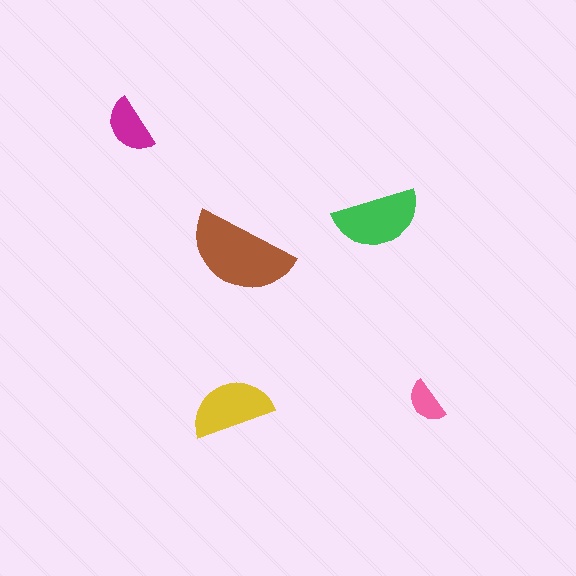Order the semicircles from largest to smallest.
the brown one, the green one, the yellow one, the magenta one, the pink one.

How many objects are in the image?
There are 5 objects in the image.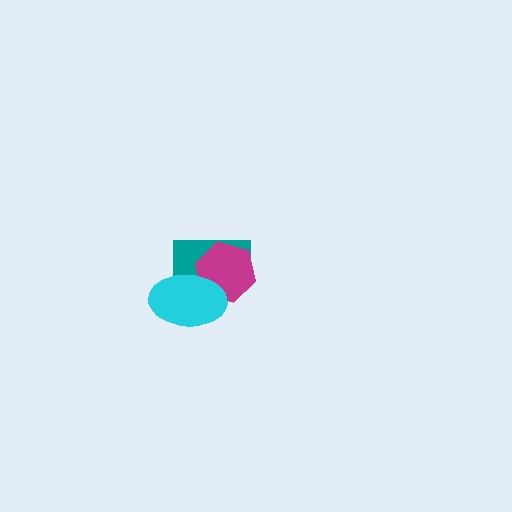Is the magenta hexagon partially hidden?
Yes, it is partially covered by another shape.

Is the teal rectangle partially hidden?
Yes, it is partially covered by another shape.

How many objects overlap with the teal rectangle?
2 objects overlap with the teal rectangle.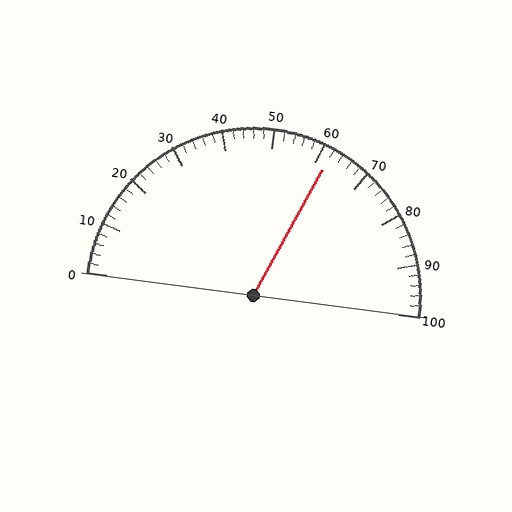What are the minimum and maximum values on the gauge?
The gauge ranges from 0 to 100.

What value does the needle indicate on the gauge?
The needle indicates approximately 62.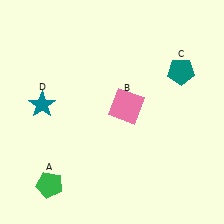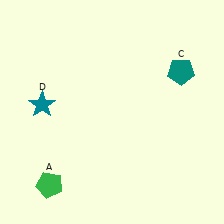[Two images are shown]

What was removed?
The pink square (B) was removed in Image 2.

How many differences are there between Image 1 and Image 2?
There is 1 difference between the two images.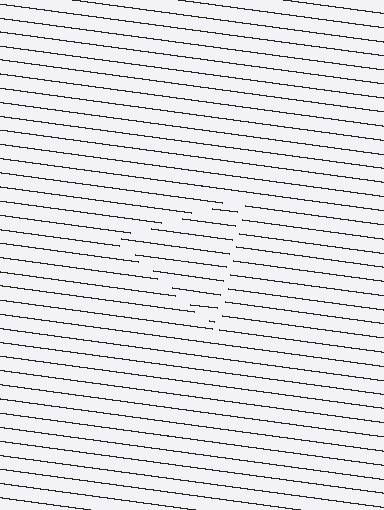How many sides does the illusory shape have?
3 sides — the line-ends trace a triangle.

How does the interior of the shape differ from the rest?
The interior of the shape contains the same grating, shifted by half a period — the contour is defined by the phase discontinuity where line-ends from the inner and outer gratings abut.